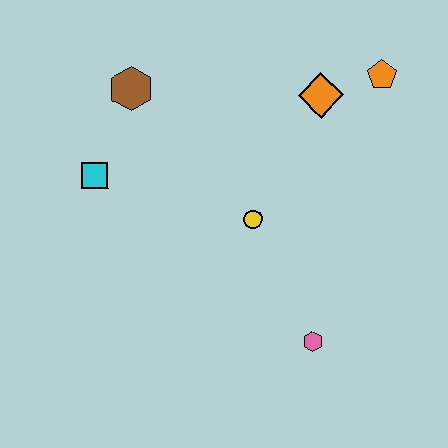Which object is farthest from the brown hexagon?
The pink hexagon is farthest from the brown hexagon.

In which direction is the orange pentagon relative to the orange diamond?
The orange pentagon is to the right of the orange diamond.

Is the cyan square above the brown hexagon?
No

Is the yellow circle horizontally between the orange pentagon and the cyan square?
Yes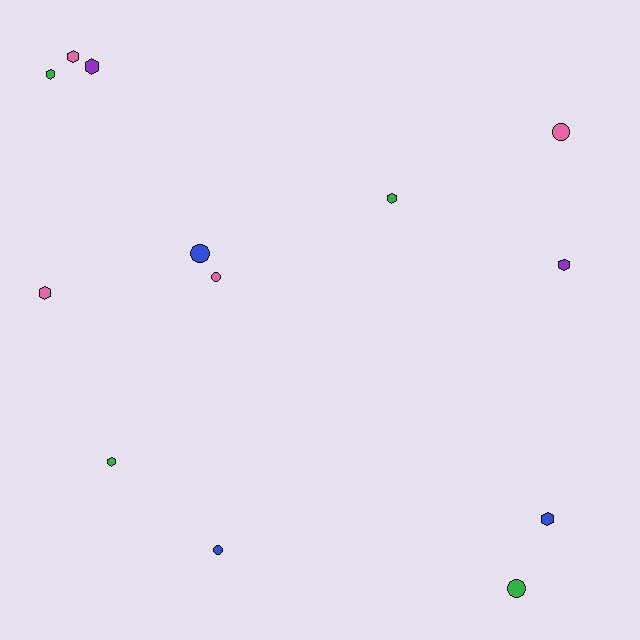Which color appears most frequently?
Pink, with 4 objects.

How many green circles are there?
There is 1 green circle.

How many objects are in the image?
There are 13 objects.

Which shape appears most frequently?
Hexagon, with 8 objects.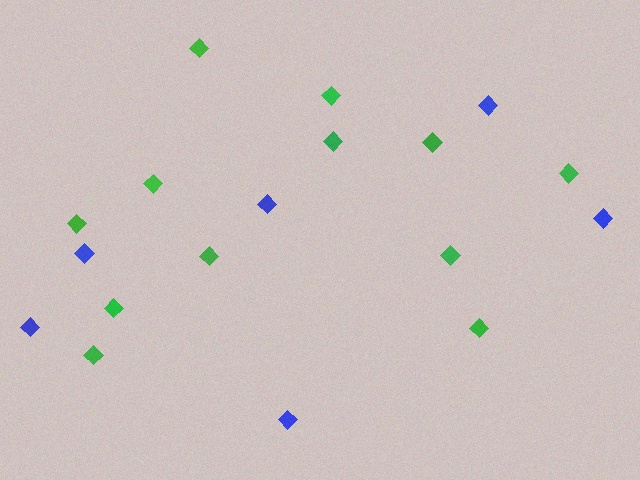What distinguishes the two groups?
There are 2 groups: one group of green diamonds (12) and one group of blue diamonds (6).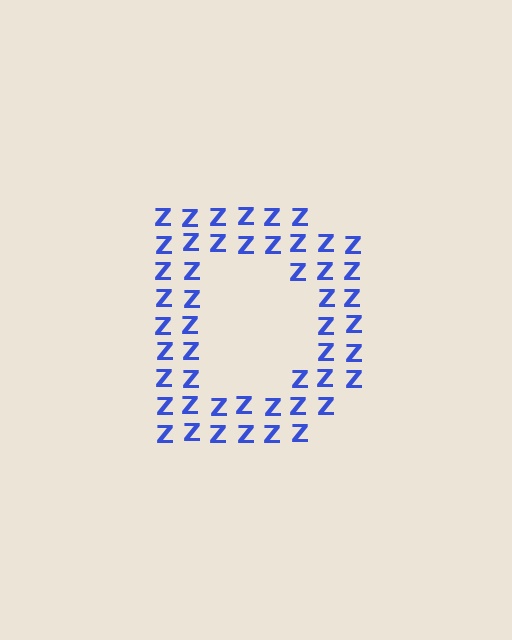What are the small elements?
The small elements are letter Z's.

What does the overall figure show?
The overall figure shows the letter D.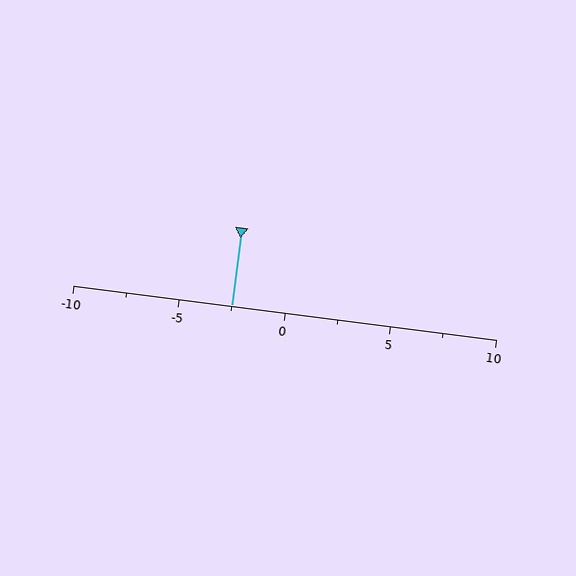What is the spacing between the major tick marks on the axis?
The major ticks are spaced 5 apart.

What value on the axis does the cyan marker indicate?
The marker indicates approximately -2.5.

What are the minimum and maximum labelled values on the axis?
The axis runs from -10 to 10.